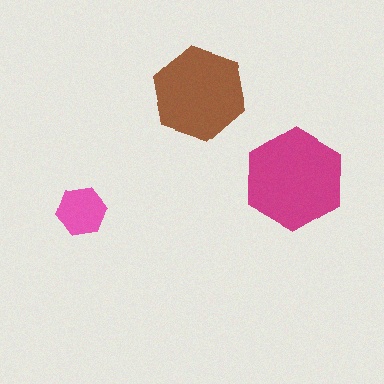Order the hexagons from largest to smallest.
the magenta one, the brown one, the pink one.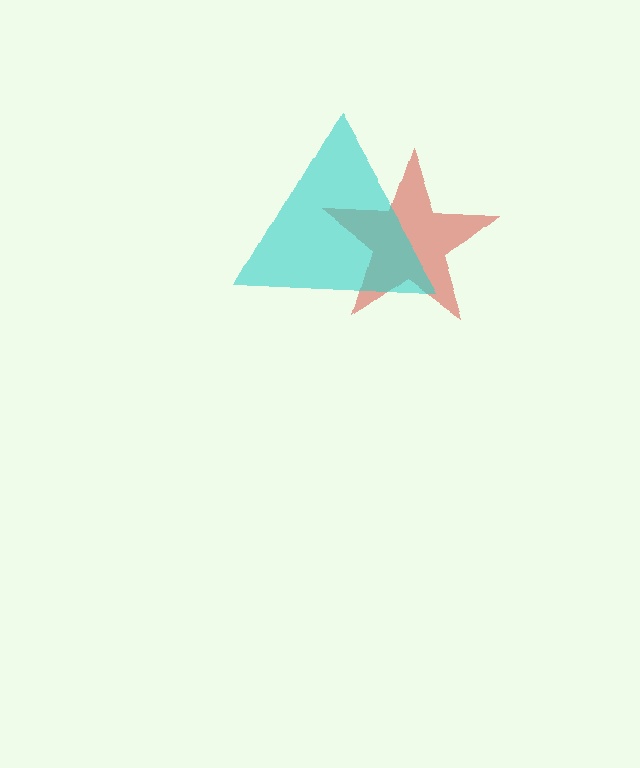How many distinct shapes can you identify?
There are 2 distinct shapes: a red star, a cyan triangle.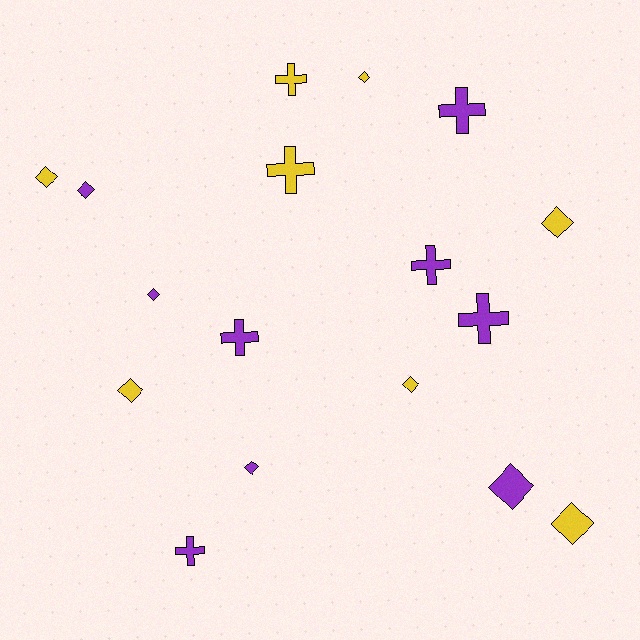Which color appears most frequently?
Purple, with 9 objects.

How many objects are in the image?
There are 17 objects.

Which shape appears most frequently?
Diamond, with 10 objects.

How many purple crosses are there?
There are 5 purple crosses.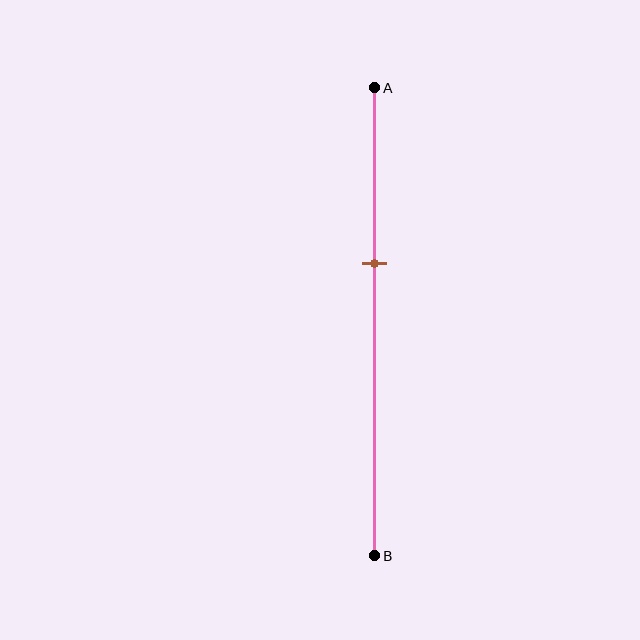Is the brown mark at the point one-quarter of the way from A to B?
No, the mark is at about 40% from A, not at the 25% one-quarter point.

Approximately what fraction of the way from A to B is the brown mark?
The brown mark is approximately 40% of the way from A to B.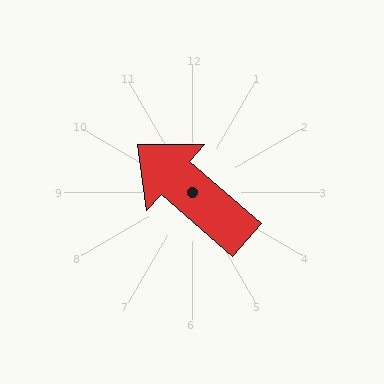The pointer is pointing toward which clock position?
Roughly 10 o'clock.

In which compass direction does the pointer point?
Northwest.